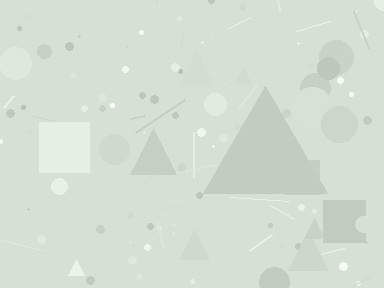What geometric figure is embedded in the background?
A triangle is embedded in the background.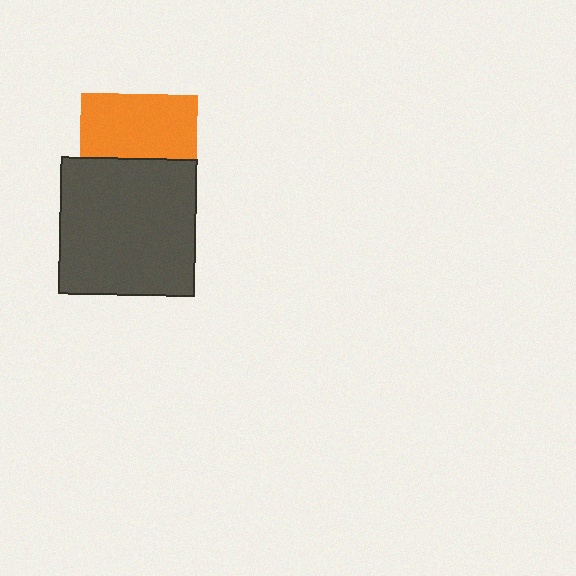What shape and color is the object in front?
The object in front is a dark gray square.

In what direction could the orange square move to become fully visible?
The orange square could move up. That would shift it out from behind the dark gray square entirely.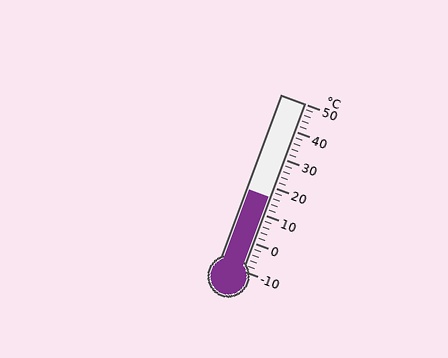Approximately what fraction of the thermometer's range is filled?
The thermometer is filled to approximately 45% of its range.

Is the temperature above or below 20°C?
The temperature is below 20°C.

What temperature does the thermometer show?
The thermometer shows approximately 16°C.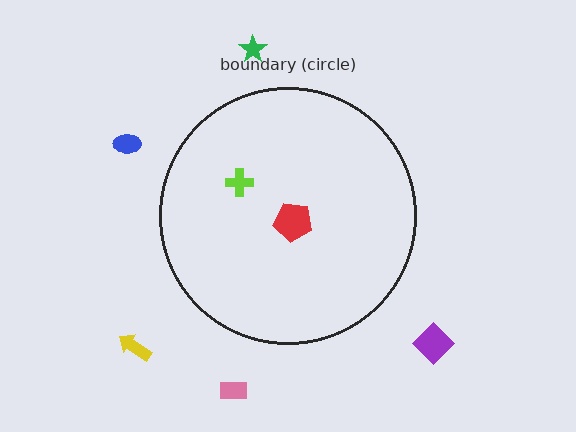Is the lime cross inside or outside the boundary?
Inside.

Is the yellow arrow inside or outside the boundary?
Outside.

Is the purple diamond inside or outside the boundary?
Outside.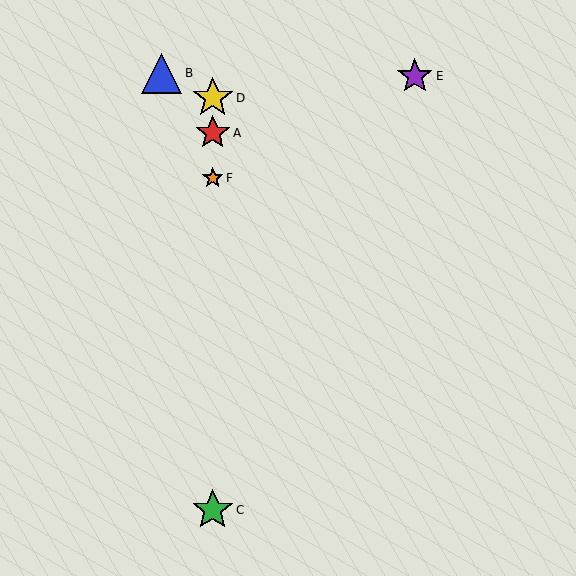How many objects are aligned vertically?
4 objects (A, C, D, F) are aligned vertically.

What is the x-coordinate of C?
Object C is at x≈213.